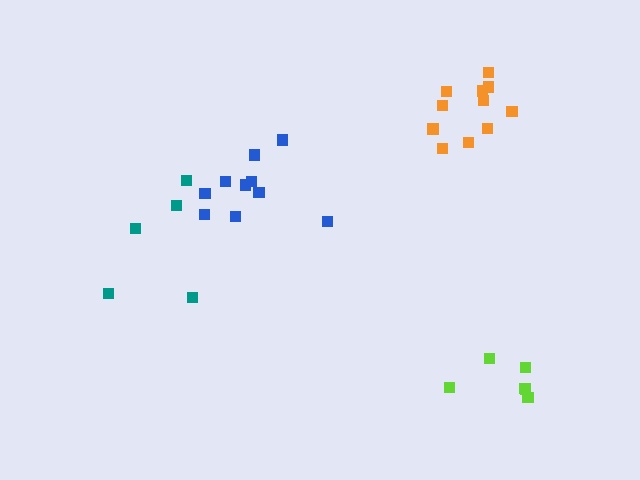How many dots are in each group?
Group 1: 11 dots, Group 2: 6 dots, Group 3: 5 dots, Group 4: 10 dots (32 total).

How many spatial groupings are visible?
There are 4 spatial groupings.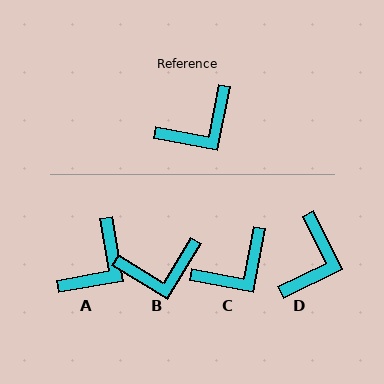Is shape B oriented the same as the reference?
No, it is off by about 20 degrees.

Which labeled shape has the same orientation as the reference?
C.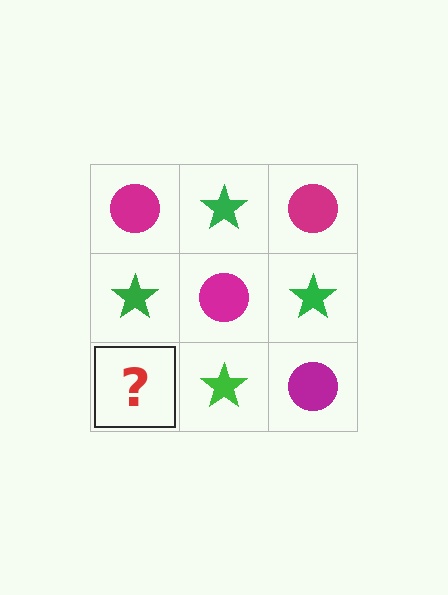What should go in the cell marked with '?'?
The missing cell should contain a magenta circle.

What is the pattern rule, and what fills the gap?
The rule is that it alternates magenta circle and green star in a checkerboard pattern. The gap should be filled with a magenta circle.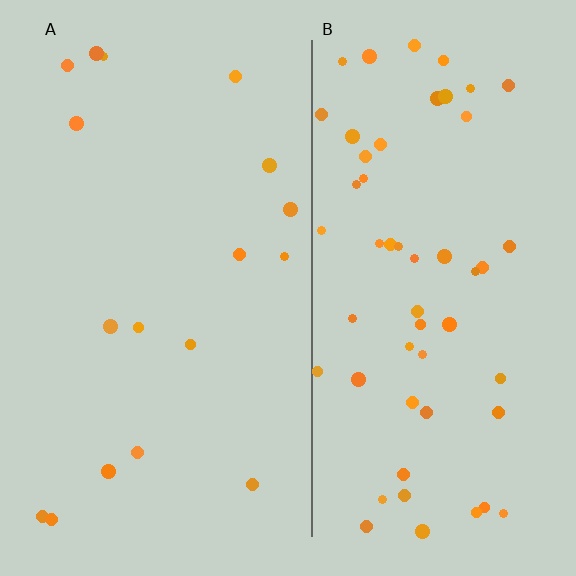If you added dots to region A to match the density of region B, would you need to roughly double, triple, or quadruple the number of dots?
Approximately triple.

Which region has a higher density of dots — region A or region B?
B (the right).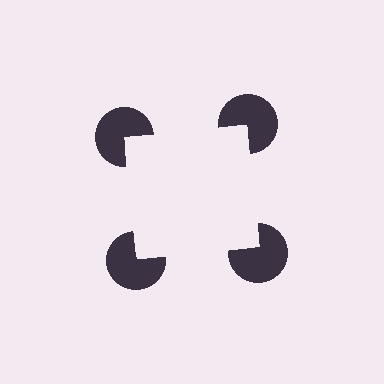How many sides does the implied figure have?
4 sides.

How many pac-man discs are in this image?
There are 4 — one at each vertex of the illusory square.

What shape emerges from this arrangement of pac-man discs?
An illusory square — its edges are inferred from the aligned wedge cuts in the pac-man discs, not physically drawn.